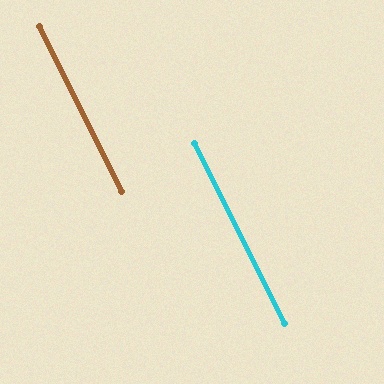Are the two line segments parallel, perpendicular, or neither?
Parallel — their directions differ by only 0.0°.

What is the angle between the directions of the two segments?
Approximately 0 degrees.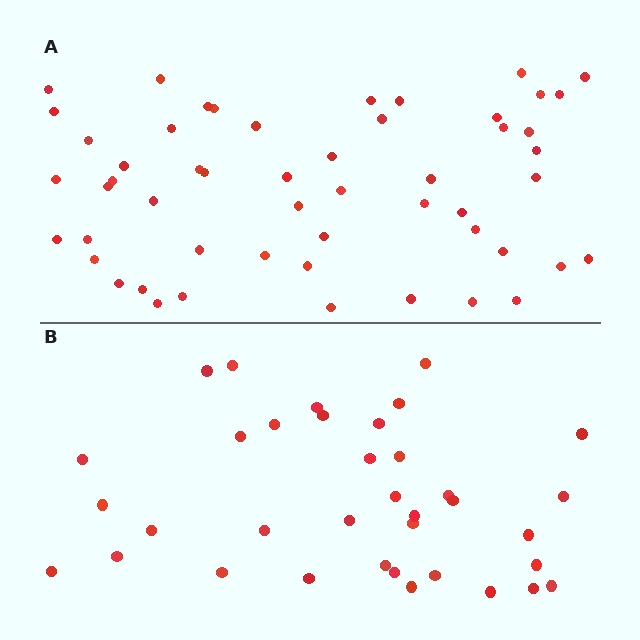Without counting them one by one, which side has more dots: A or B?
Region A (the top region) has more dots.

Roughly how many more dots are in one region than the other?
Region A has approximately 15 more dots than region B.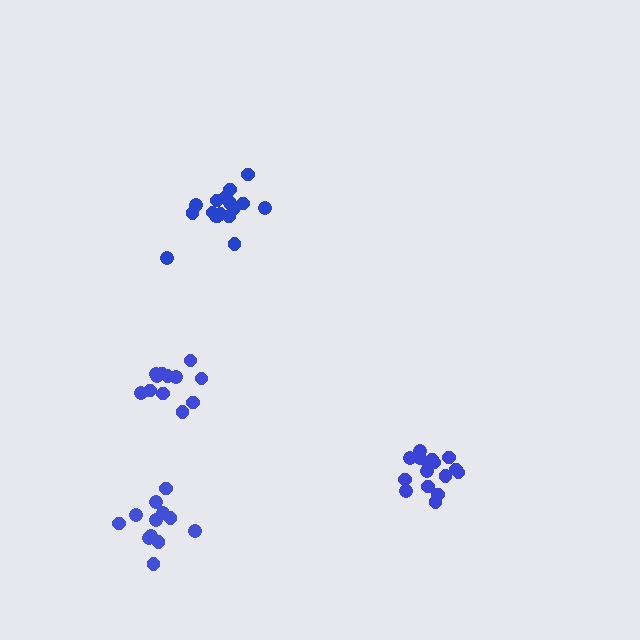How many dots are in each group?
Group 1: 12 dots, Group 2: 17 dots, Group 3: 12 dots, Group 4: 16 dots (57 total).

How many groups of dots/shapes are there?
There are 4 groups.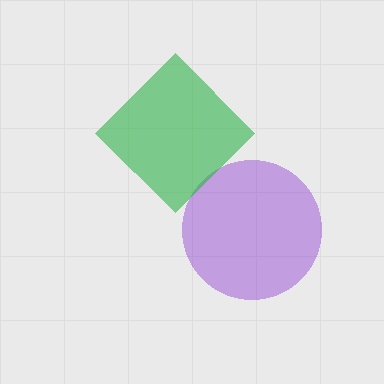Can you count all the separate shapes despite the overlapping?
Yes, there are 2 separate shapes.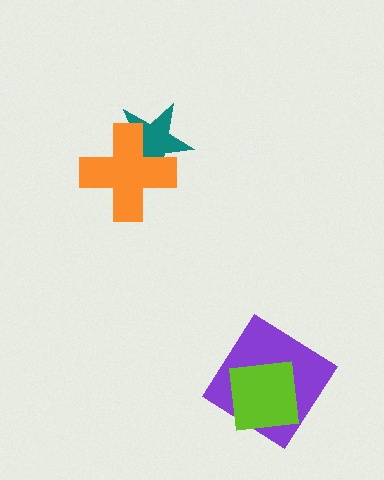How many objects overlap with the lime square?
1 object overlaps with the lime square.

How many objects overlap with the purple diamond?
1 object overlaps with the purple diamond.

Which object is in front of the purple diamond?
The lime square is in front of the purple diamond.